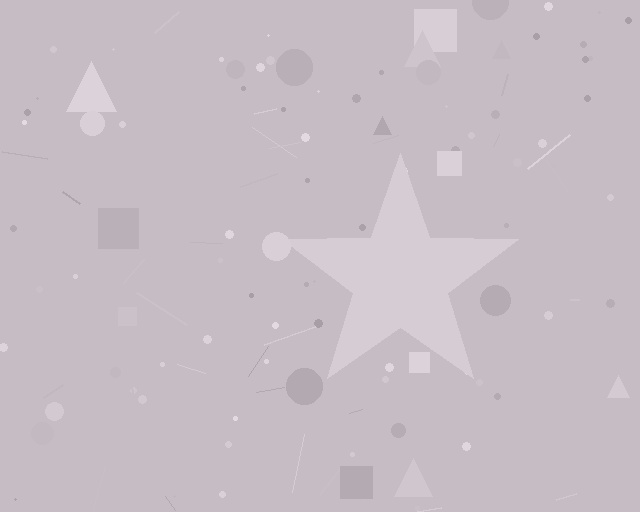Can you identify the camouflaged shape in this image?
The camouflaged shape is a star.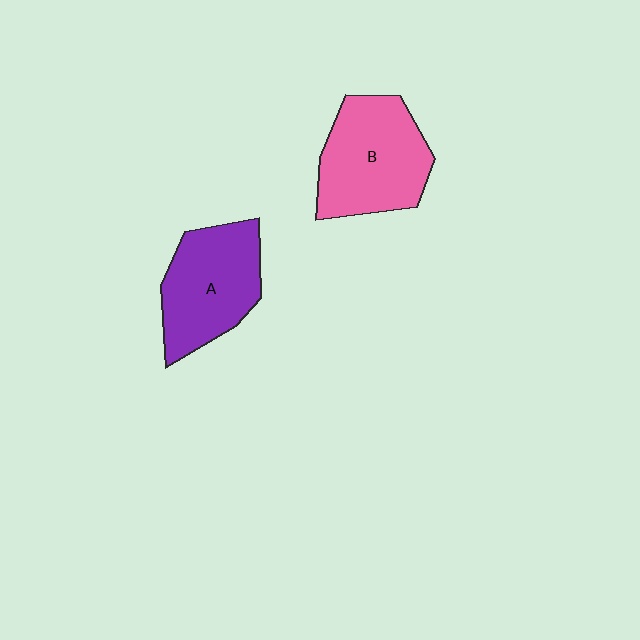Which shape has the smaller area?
Shape A (purple).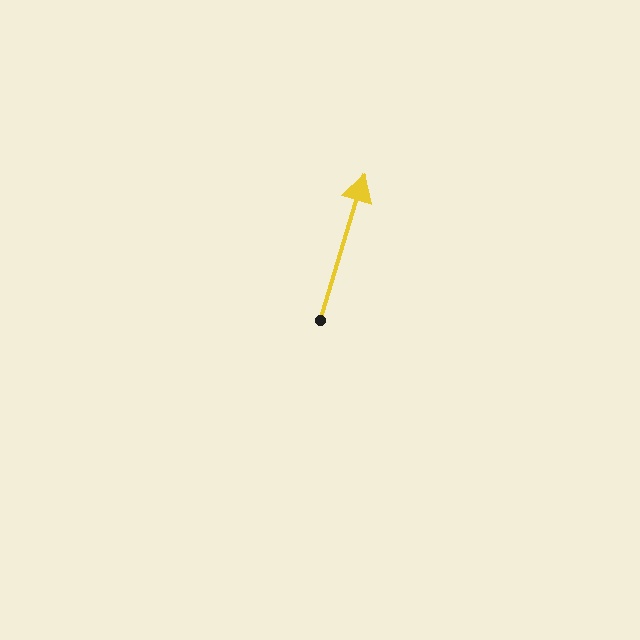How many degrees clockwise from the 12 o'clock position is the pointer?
Approximately 17 degrees.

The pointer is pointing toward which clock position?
Roughly 1 o'clock.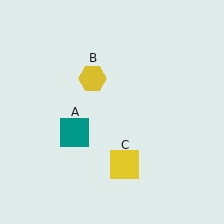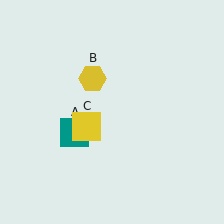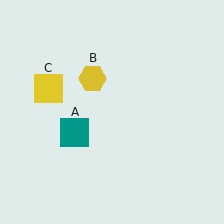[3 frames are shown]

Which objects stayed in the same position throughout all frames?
Teal square (object A) and yellow hexagon (object B) remained stationary.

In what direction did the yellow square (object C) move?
The yellow square (object C) moved up and to the left.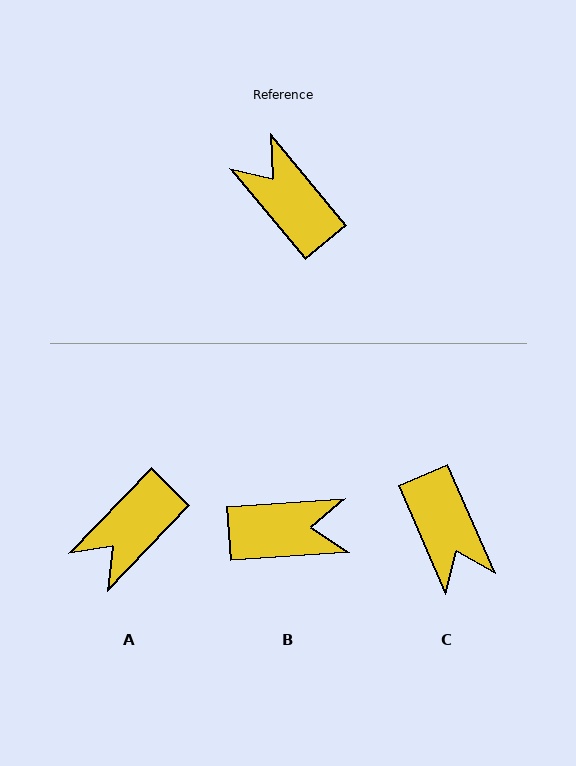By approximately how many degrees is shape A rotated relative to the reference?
Approximately 96 degrees counter-clockwise.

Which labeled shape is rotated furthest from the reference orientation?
C, about 164 degrees away.